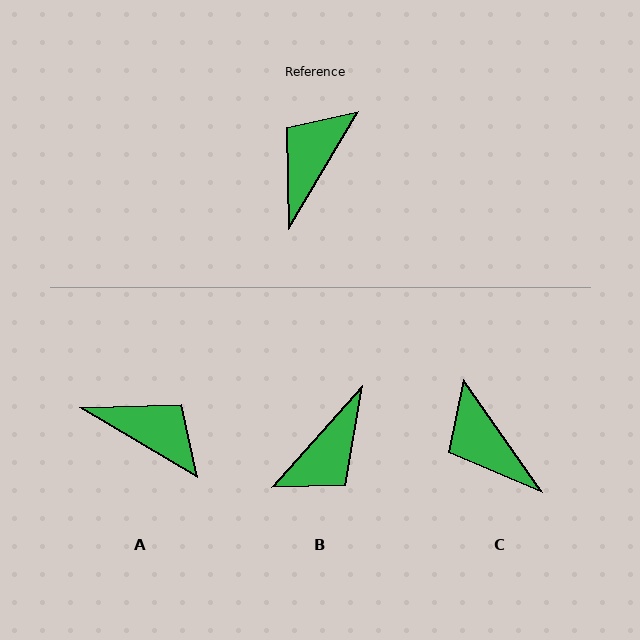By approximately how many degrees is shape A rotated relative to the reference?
Approximately 90 degrees clockwise.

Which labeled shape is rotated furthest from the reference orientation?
B, about 170 degrees away.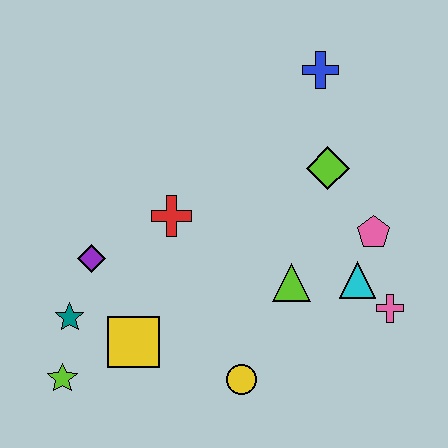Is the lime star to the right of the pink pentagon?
No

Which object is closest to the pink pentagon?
The cyan triangle is closest to the pink pentagon.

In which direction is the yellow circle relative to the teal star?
The yellow circle is to the right of the teal star.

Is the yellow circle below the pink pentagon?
Yes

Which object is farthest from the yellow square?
The blue cross is farthest from the yellow square.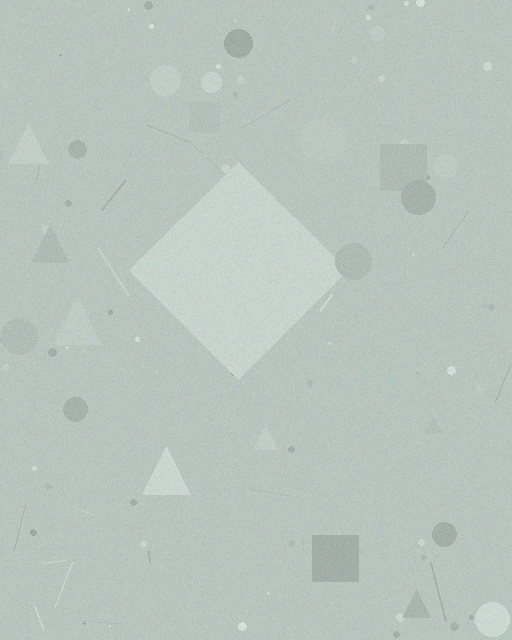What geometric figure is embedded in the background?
A diamond is embedded in the background.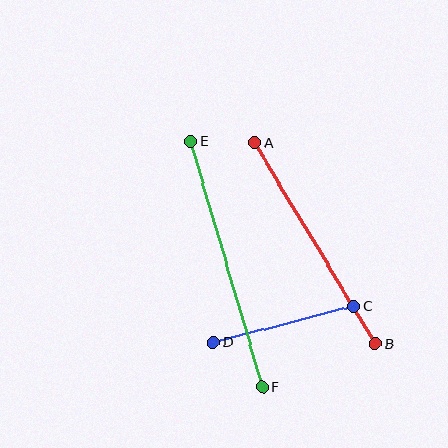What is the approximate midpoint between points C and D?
The midpoint is at approximately (283, 324) pixels.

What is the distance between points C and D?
The distance is approximately 145 pixels.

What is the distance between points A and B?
The distance is approximately 235 pixels.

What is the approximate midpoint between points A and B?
The midpoint is at approximately (315, 243) pixels.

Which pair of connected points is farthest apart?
Points E and F are farthest apart.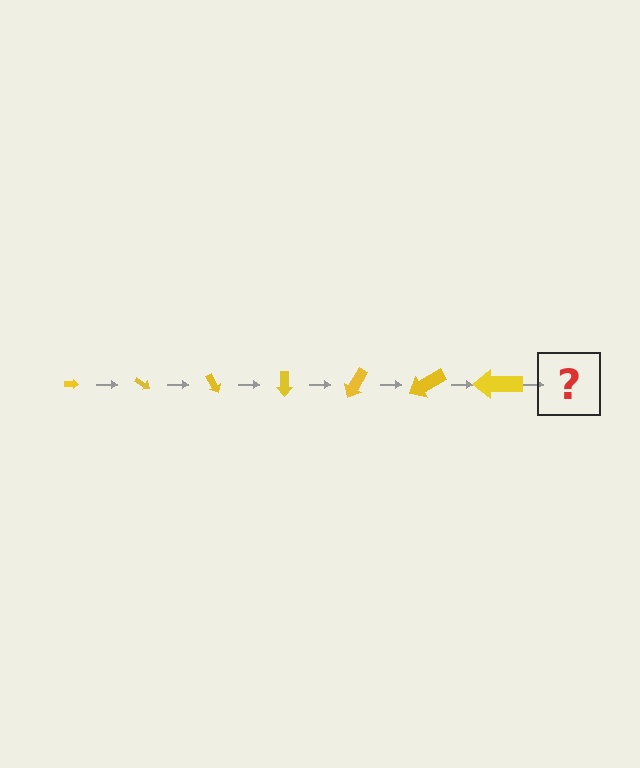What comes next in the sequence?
The next element should be an arrow, larger than the previous one and rotated 210 degrees from the start.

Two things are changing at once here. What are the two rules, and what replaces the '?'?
The two rules are that the arrow grows larger each step and it rotates 30 degrees each step. The '?' should be an arrow, larger than the previous one and rotated 210 degrees from the start.